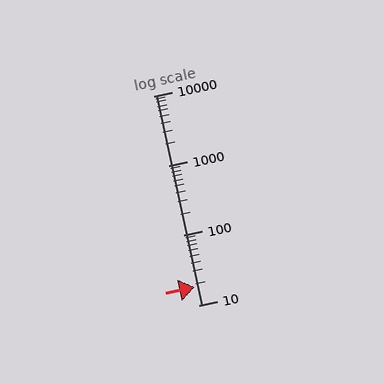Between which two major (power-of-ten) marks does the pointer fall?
The pointer is between 10 and 100.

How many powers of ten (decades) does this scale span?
The scale spans 3 decades, from 10 to 10000.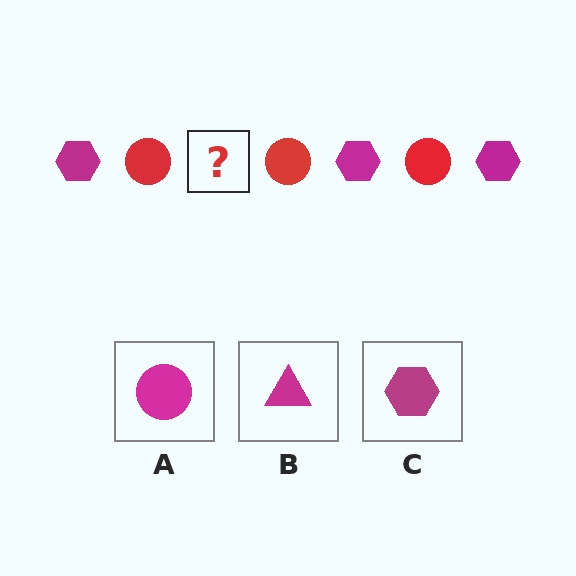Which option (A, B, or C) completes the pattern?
C.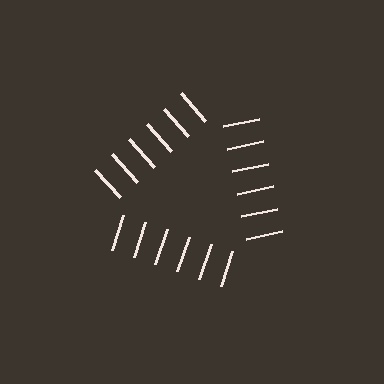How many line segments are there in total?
18 — 6 along each of the 3 edges.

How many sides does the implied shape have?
3 sides — the line-ends trace a triangle.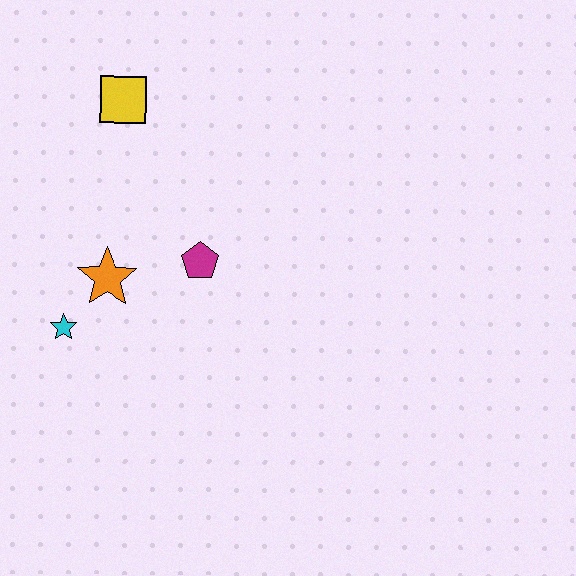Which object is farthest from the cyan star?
The yellow square is farthest from the cyan star.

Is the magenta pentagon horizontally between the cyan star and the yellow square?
No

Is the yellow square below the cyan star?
No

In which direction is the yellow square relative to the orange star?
The yellow square is above the orange star.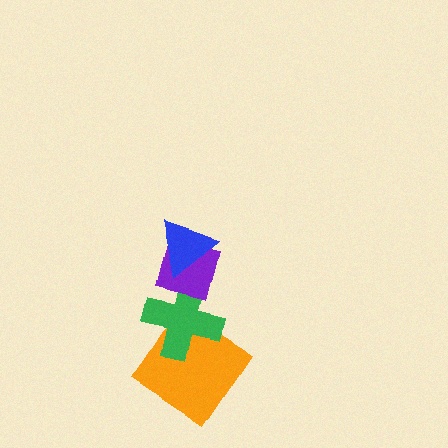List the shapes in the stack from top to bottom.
From top to bottom: the blue triangle, the purple square, the green cross, the orange diamond.